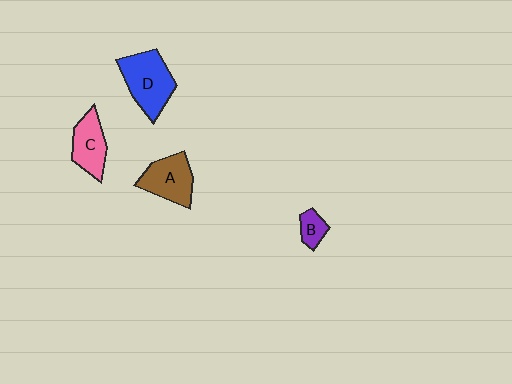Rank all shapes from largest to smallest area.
From largest to smallest: D (blue), A (brown), C (pink), B (purple).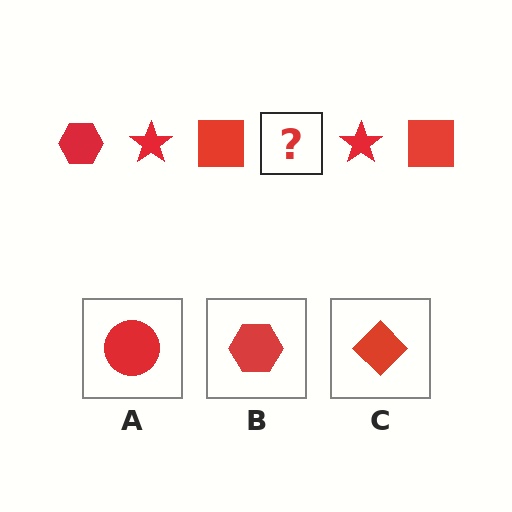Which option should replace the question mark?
Option B.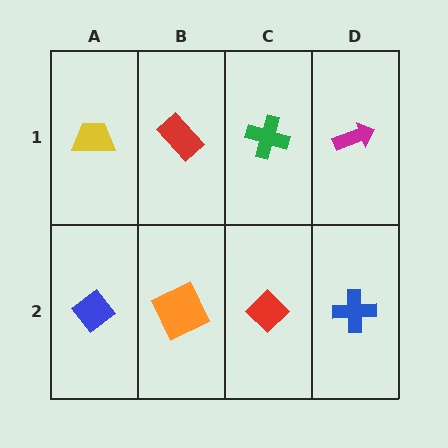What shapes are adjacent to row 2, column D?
A magenta arrow (row 1, column D), a red diamond (row 2, column C).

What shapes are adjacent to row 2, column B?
A red rectangle (row 1, column B), a blue diamond (row 2, column A), a red diamond (row 2, column C).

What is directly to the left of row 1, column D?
A green cross.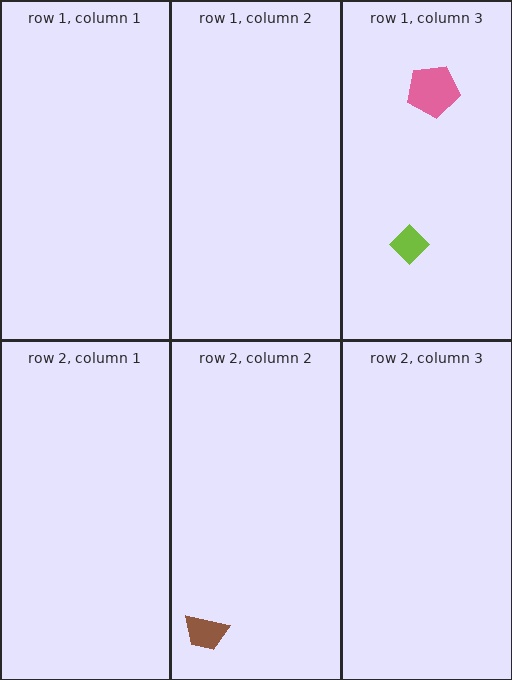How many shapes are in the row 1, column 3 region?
2.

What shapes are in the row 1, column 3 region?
The lime diamond, the pink pentagon.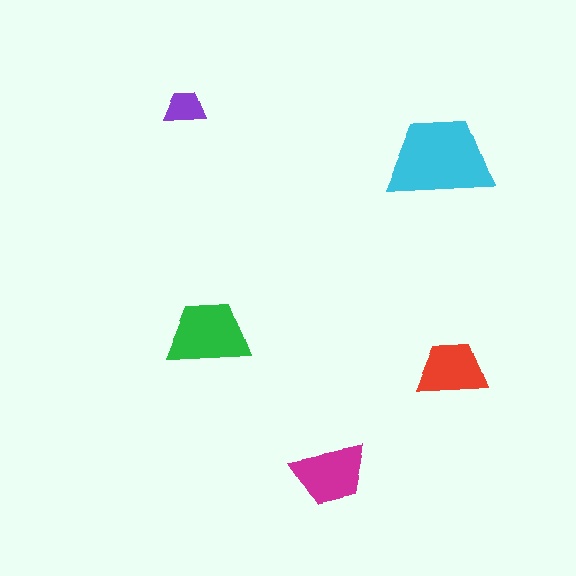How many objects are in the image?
There are 5 objects in the image.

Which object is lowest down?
The magenta trapezoid is bottommost.